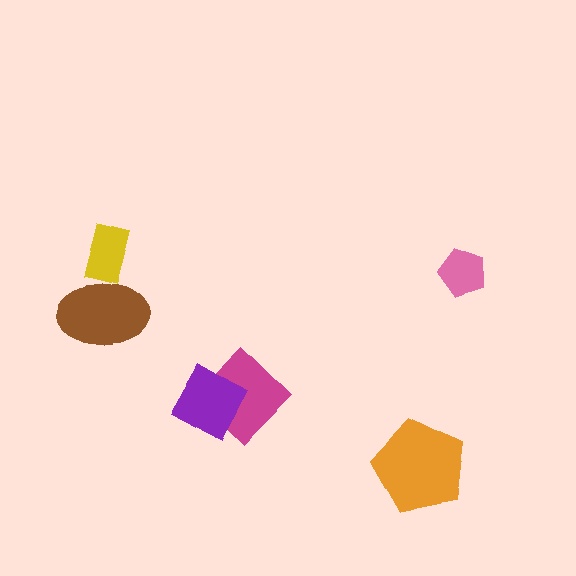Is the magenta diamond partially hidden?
Yes, it is partially covered by another shape.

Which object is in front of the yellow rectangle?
The brown ellipse is in front of the yellow rectangle.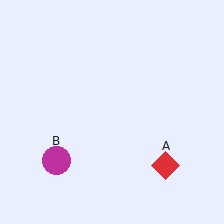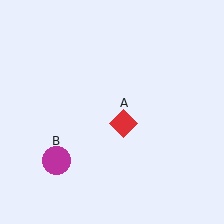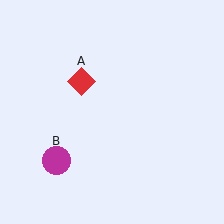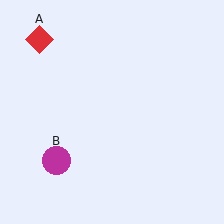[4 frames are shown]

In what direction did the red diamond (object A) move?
The red diamond (object A) moved up and to the left.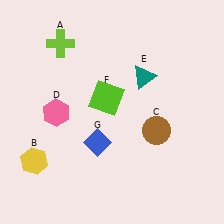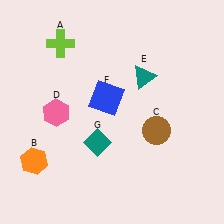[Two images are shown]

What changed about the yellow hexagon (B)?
In Image 1, B is yellow. In Image 2, it changed to orange.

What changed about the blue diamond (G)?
In Image 1, G is blue. In Image 2, it changed to teal.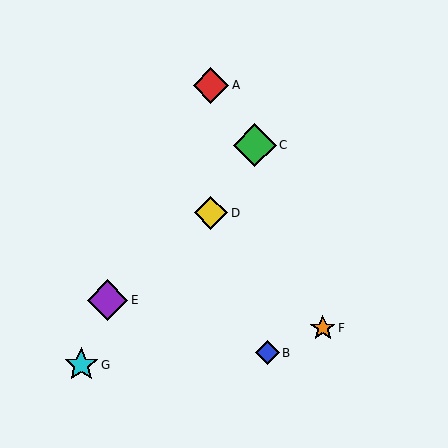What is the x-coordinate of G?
Object G is at x≈81.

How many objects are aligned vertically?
2 objects (A, D) are aligned vertically.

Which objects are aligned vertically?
Objects A, D are aligned vertically.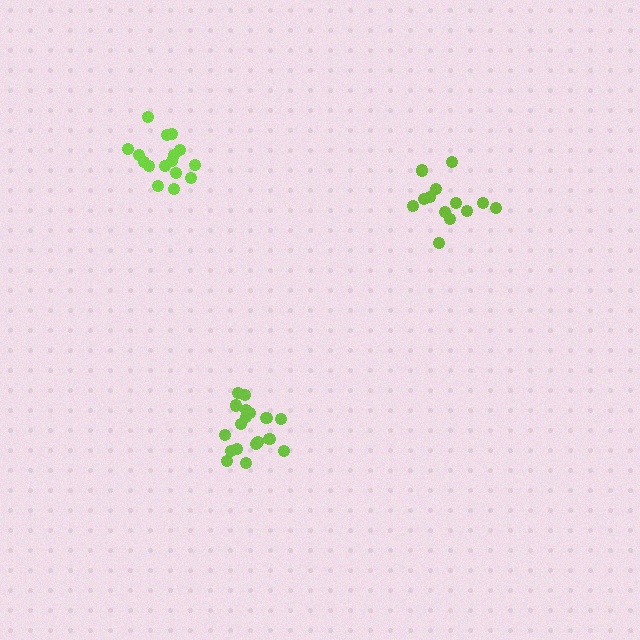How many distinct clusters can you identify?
There are 3 distinct clusters.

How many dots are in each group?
Group 1: 13 dots, Group 2: 18 dots, Group 3: 16 dots (47 total).